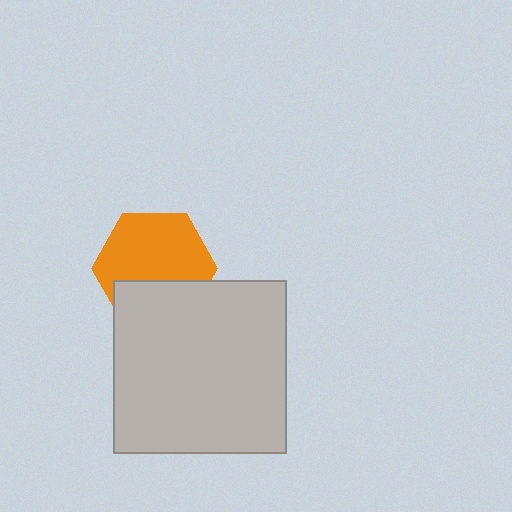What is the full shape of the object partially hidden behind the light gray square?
The partially hidden object is an orange hexagon.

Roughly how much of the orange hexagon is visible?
About half of it is visible (roughly 65%).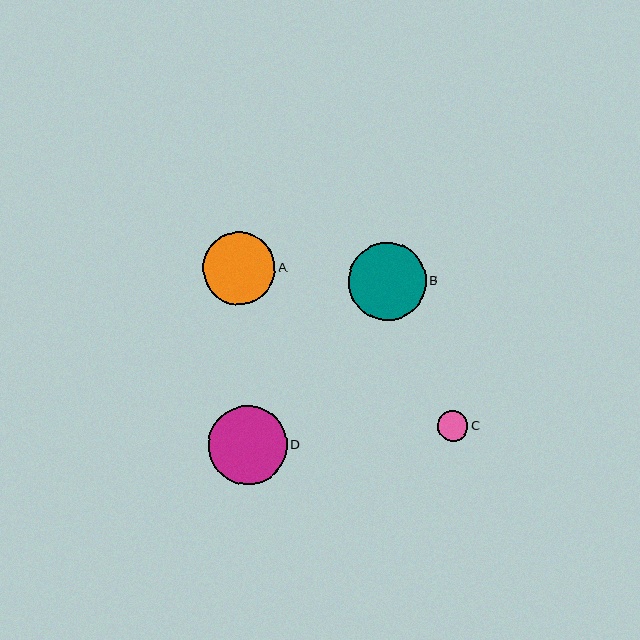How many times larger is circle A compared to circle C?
Circle A is approximately 2.4 times the size of circle C.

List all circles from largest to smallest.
From largest to smallest: D, B, A, C.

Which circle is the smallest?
Circle C is the smallest with a size of approximately 31 pixels.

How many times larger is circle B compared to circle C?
Circle B is approximately 2.5 times the size of circle C.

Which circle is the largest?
Circle D is the largest with a size of approximately 79 pixels.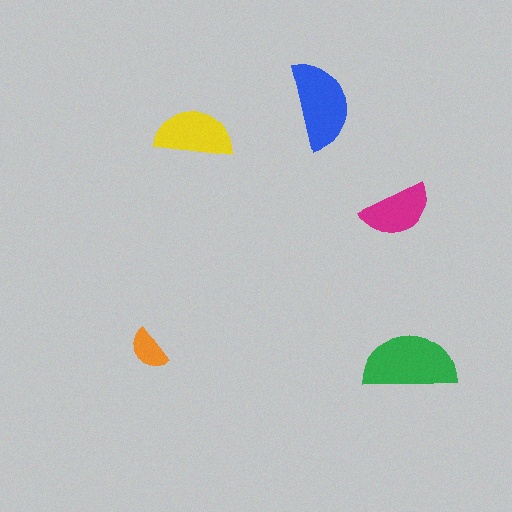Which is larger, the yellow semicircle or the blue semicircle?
The blue one.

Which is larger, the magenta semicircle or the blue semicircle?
The blue one.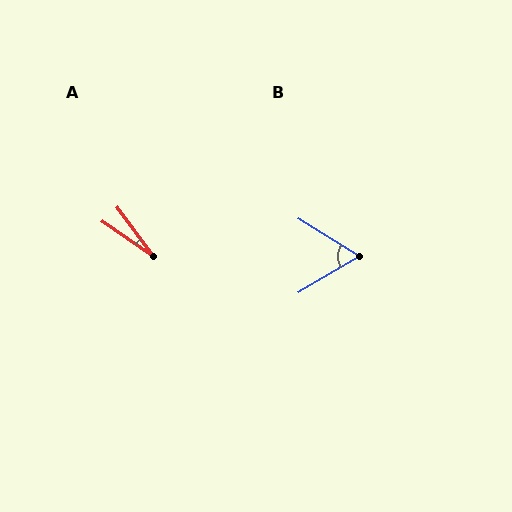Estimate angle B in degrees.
Approximately 63 degrees.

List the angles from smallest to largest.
A (19°), B (63°).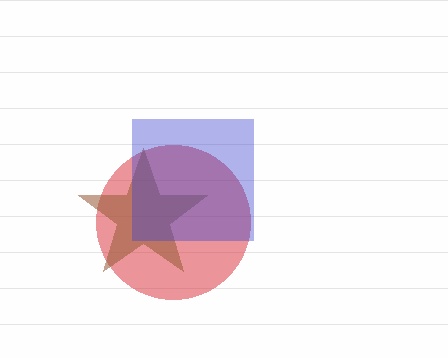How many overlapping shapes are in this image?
There are 3 overlapping shapes in the image.